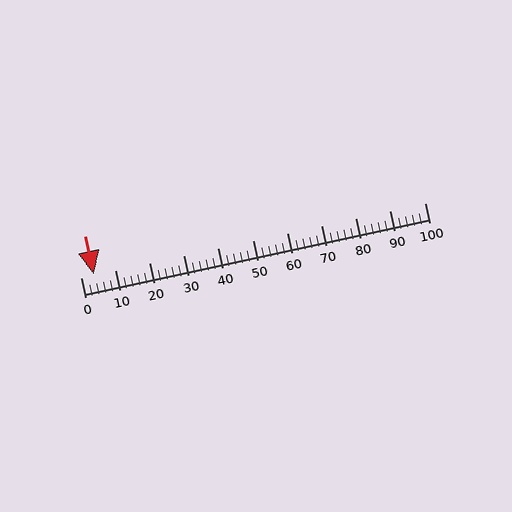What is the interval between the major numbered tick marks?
The major tick marks are spaced 10 units apart.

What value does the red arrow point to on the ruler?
The red arrow points to approximately 4.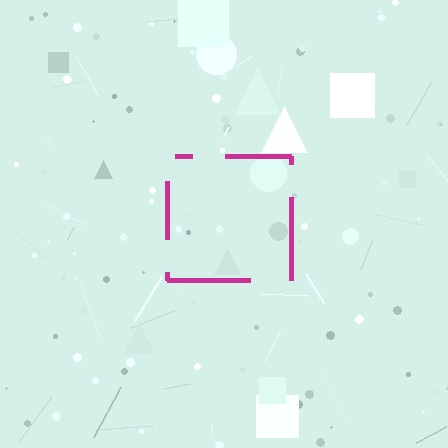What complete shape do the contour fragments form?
The contour fragments form a square.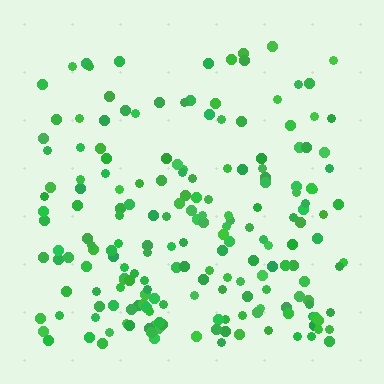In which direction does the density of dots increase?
From top to bottom, with the bottom side densest.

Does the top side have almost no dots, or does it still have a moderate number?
Still a moderate number, just noticeably fewer than the bottom.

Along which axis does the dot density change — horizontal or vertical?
Vertical.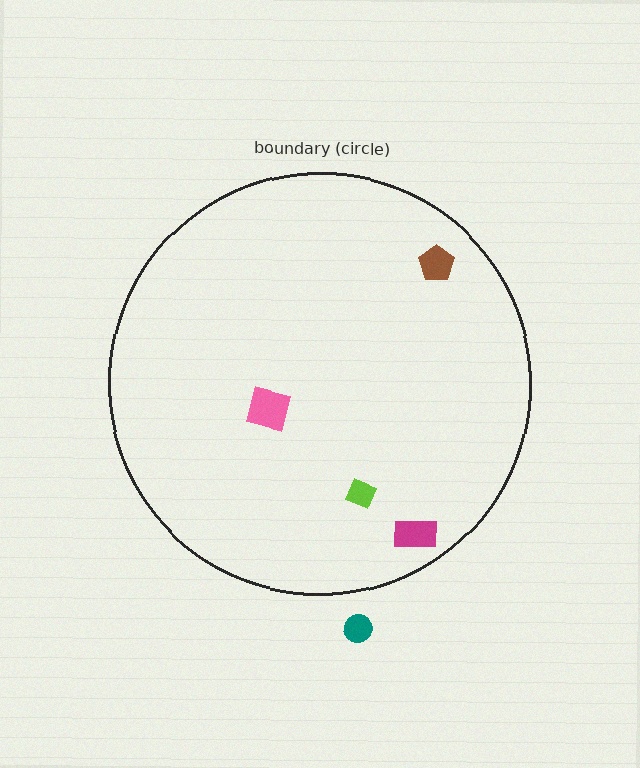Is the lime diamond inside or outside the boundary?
Inside.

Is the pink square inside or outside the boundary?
Inside.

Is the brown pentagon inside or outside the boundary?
Inside.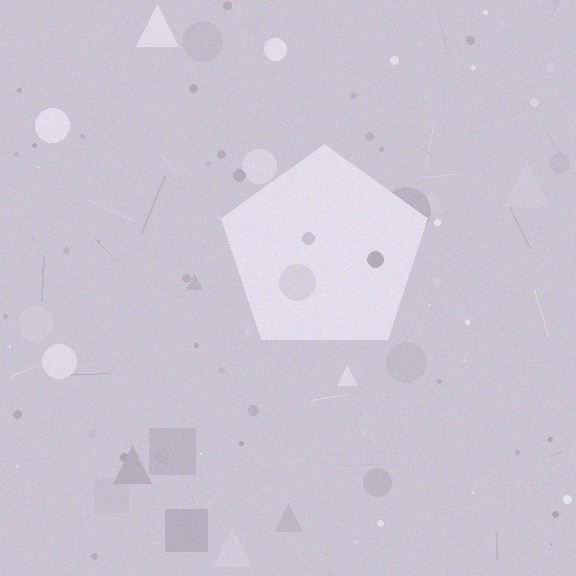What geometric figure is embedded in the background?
A pentagon is embedded in the background.